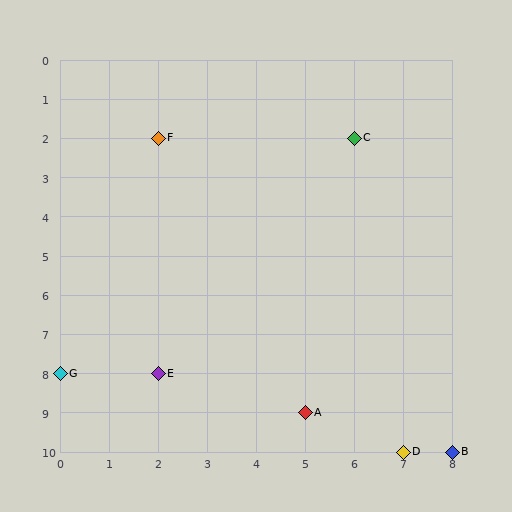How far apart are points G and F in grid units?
Points G and F are 2 columns and 6 rows apart (about 6.3 grid units diagonally).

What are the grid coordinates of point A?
Point A is at grid coordinates (5, 9).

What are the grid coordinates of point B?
Point B is at grid coordinates (8, 10).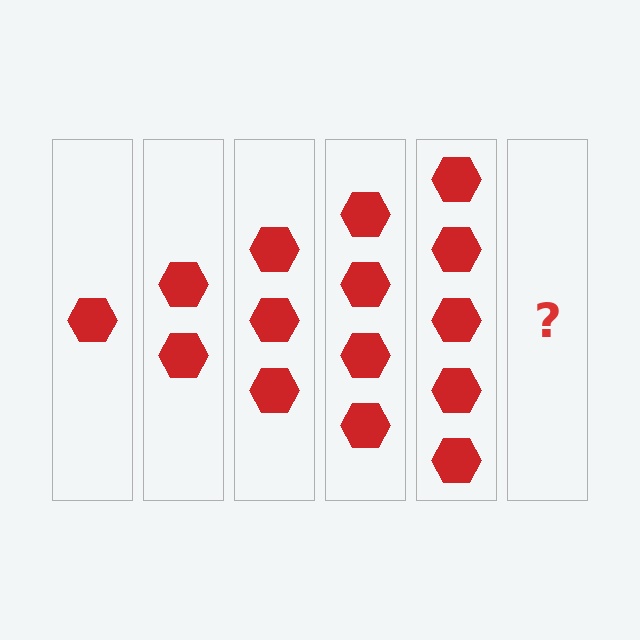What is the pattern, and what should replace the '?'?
The pattern is that each step adds one more hexagon. The '?' should be 6 hexagons.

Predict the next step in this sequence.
The next step is 6 hexagons.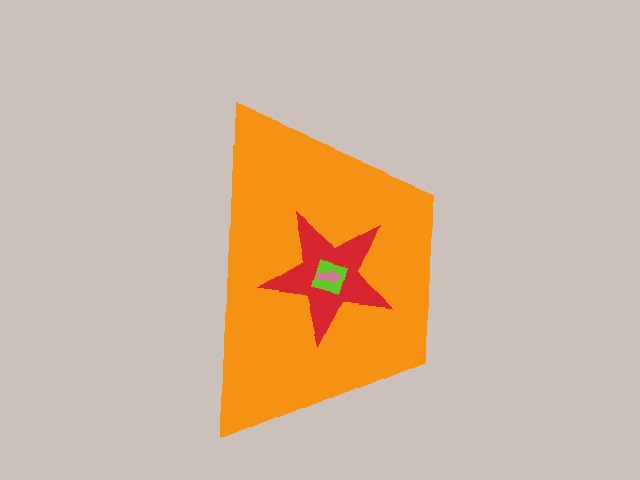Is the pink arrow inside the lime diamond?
Yes.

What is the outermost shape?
The orange trapezoid.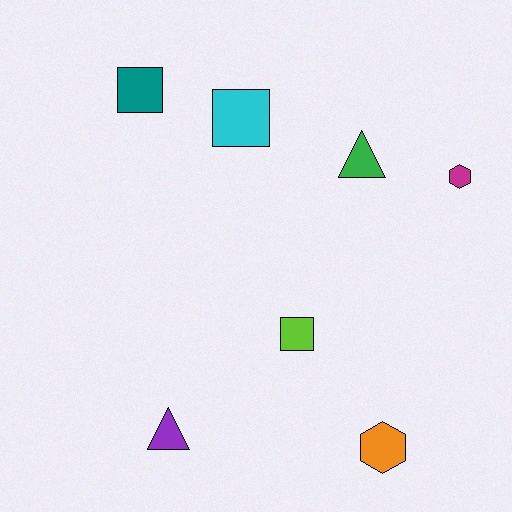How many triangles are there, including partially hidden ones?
There are 2 triangles.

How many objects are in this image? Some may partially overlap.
There are 7 objects.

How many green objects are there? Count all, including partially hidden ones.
There is 1 green object.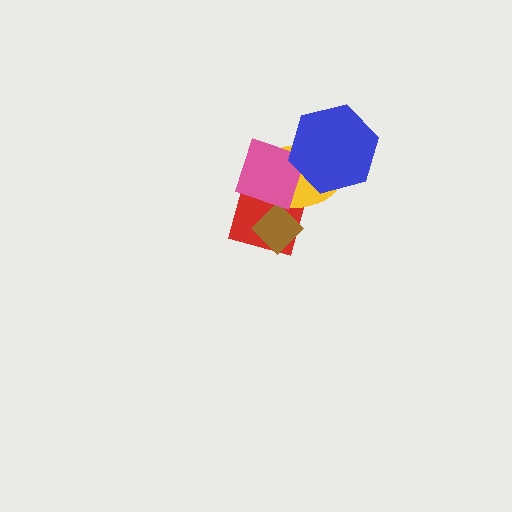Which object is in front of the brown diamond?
The pink diamond is in front of the brown diamond.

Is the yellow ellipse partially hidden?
Yes, it is partially covered by another shape.